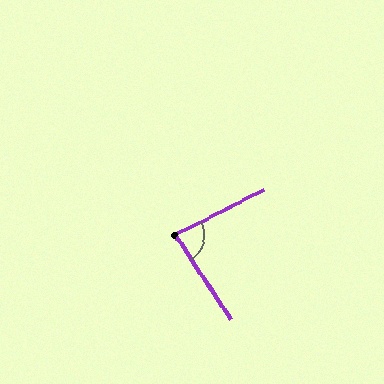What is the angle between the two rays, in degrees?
Approximately 84 degrees.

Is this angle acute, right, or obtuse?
It is acute.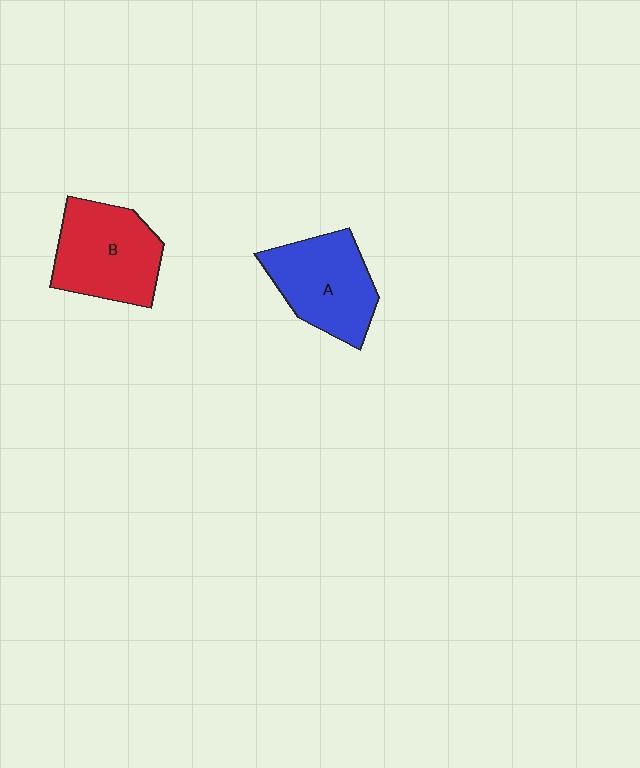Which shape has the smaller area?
Shape A (blue).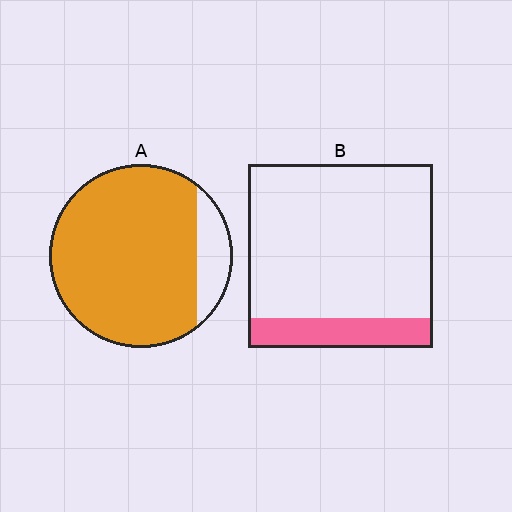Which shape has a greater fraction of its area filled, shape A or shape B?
Shape A.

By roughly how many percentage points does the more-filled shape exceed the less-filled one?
By roughly 70 percentage points (A over B).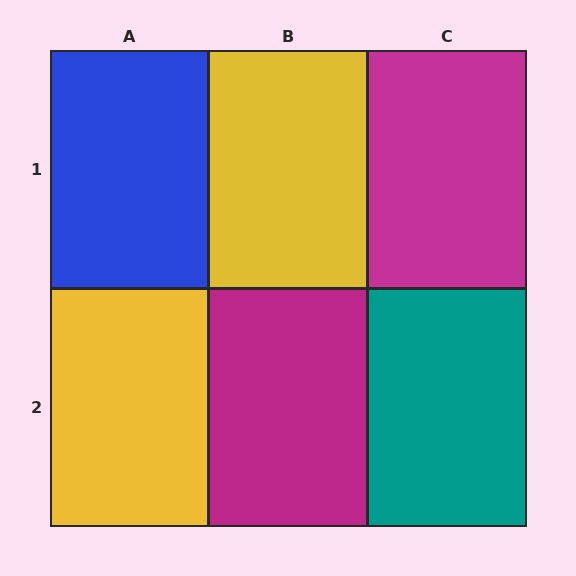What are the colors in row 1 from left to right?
Blue, yellow, magenta.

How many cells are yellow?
2 cells are yellow.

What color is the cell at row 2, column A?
Yellow.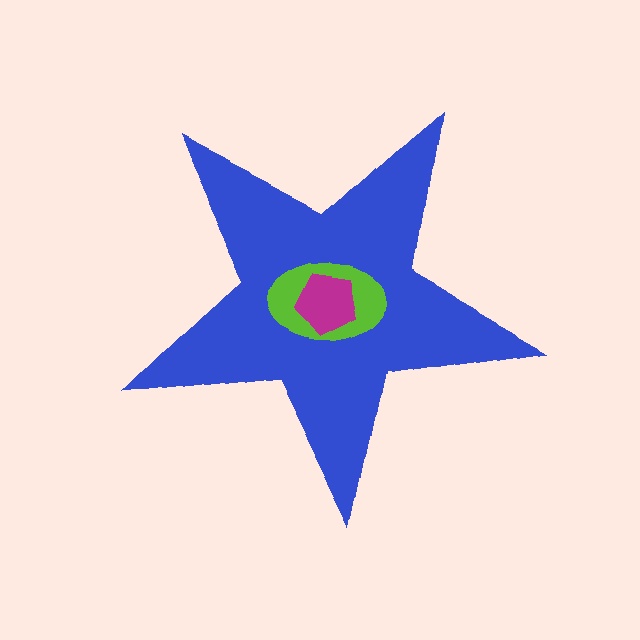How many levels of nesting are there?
3.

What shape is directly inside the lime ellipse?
The magenta pentagon.